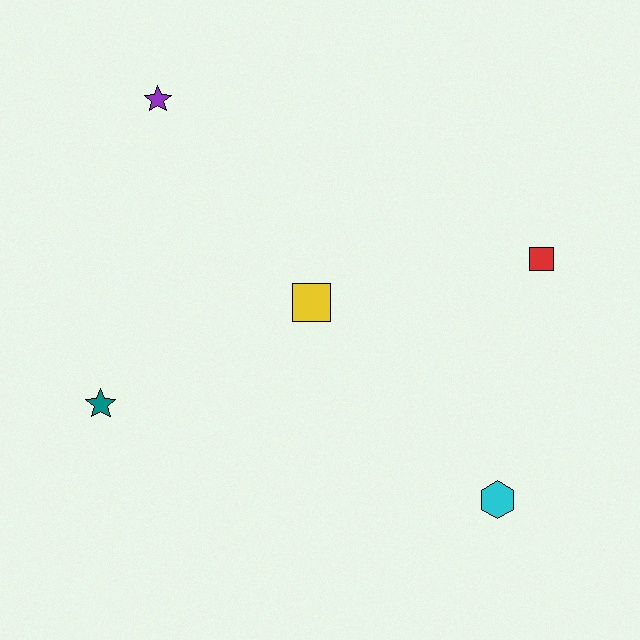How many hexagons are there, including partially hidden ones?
There is 1 hexagon.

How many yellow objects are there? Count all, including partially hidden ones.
There is 1 yellow object.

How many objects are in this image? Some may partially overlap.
There are 5 objects.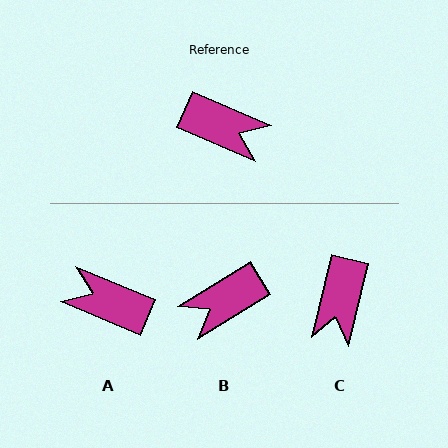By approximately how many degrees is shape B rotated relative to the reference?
Approximately 126 degrees clockwise.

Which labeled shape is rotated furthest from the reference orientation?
A, about 180 degrees away.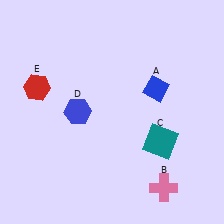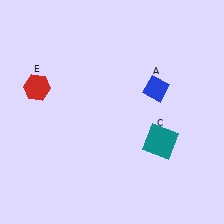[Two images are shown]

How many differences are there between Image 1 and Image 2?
There are 2 differences between the two images.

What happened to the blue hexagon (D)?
The blue hexagon (D) was removed in Image 2. It was in the top-left area of Image 1.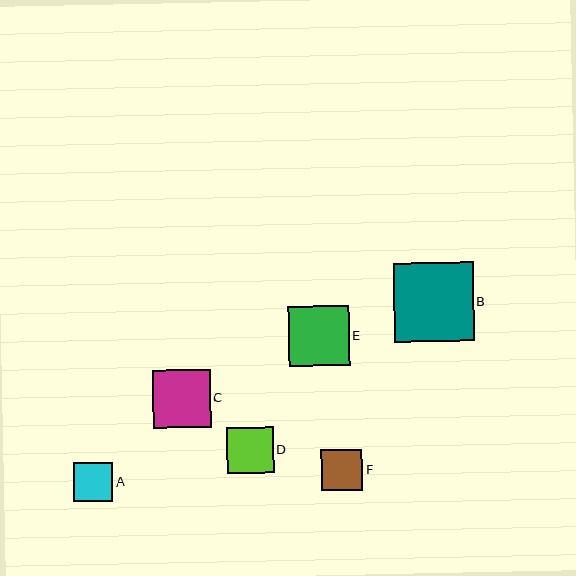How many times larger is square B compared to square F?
Square B is approximately 1.9 times the size of square F.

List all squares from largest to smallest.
From largest to smallest: B, E, C, D, F, A.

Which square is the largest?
Square B is the largest with a size of approximately 80 pixels.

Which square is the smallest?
Square A is the smallest with a size of approximately 39 pixels.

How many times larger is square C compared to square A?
Square C is approximately 1.5 times the size of square A.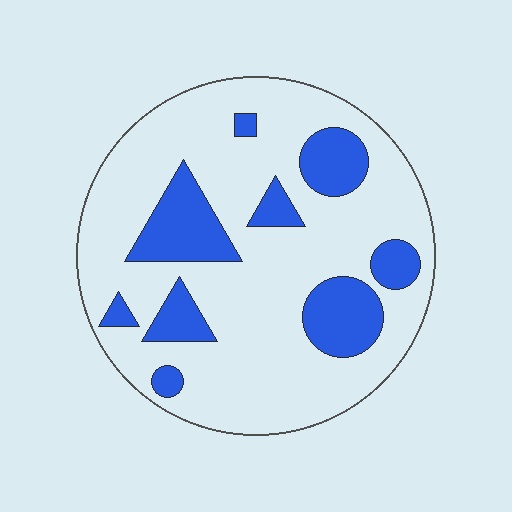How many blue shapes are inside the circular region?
9.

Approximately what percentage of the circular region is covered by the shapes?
Approximately 25%.